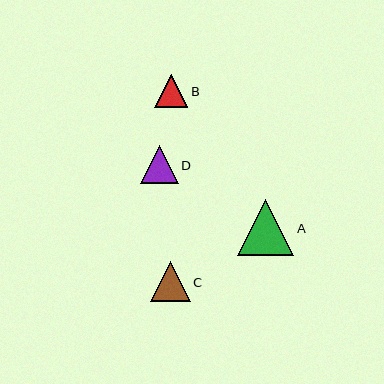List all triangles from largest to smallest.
From largest to smallest: A, C, D, B.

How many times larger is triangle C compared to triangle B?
Triangle C is approximately 1.2 times the size of triangle B.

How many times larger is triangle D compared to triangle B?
Triangle D is approximately 1.1 times the size of triangle B.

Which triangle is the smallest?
Triangle B is the smallest with a size of approximately 33 pixels.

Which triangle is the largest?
Triangle A is the largest with a size of approximately 56 pixels.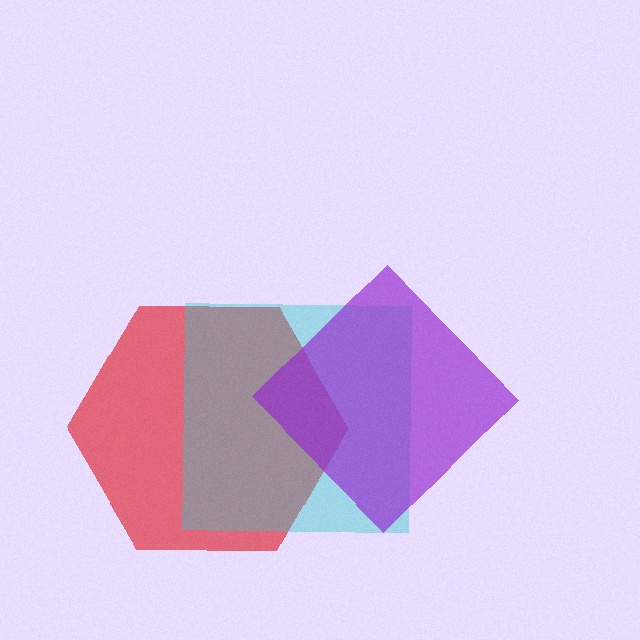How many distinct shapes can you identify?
There are 3 distinct shapes: a red hexagon, a cyan square, a purple diamond.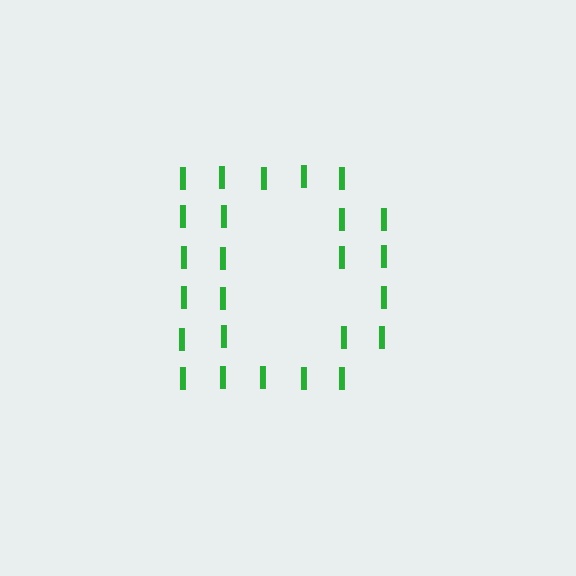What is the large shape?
The large shape is the letter D.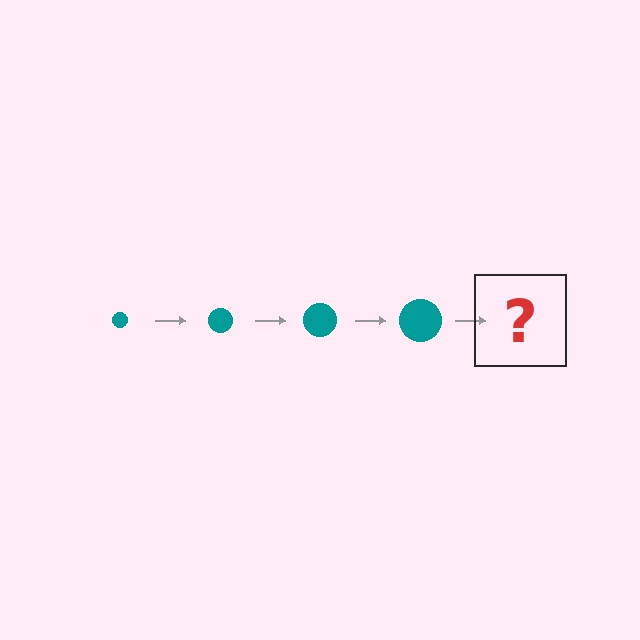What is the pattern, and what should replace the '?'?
The pattern is that the circle gets progressively larger each step. The '?' should be a teal circle, larger than the previous one.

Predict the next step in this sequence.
The next step is a teal circle, larger than the previous one.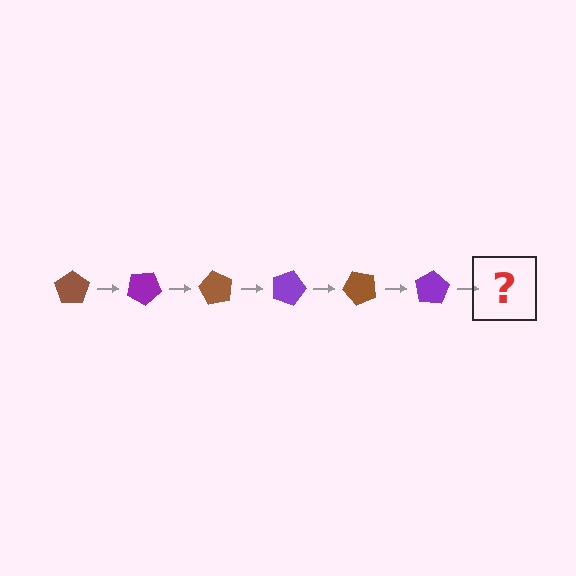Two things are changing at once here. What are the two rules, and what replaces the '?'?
The two rules are that it rotates 30 degrees each step and the color cycles through brown and purple. The '?' should be a brown pentagon, rotated 180 degrees from the start.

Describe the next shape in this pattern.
It should be a brown pentagon, rotated 180 degrees from the start.